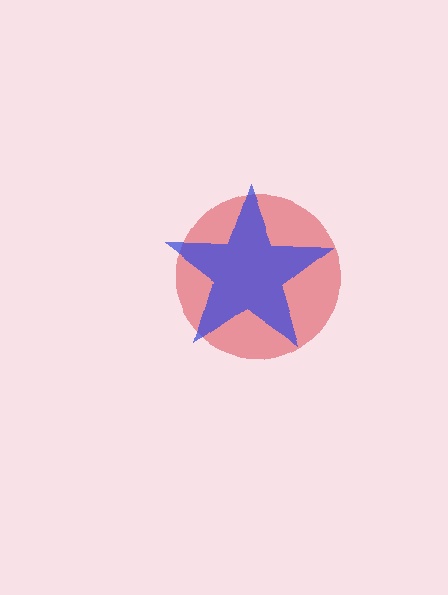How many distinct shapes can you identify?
There are 2 distinct shapes: a red circle, a blue star.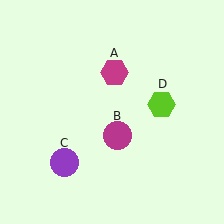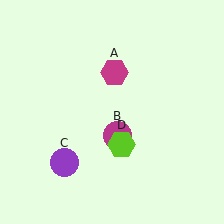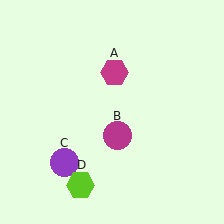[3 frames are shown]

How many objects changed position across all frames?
1 object changed position: lime hexagon (object D).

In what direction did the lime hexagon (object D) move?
The lime hexagon (object D) moved down and to the left.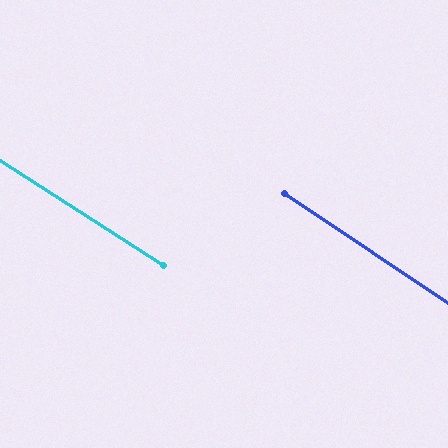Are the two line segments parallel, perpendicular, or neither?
Parallel — their directions differ by only 1.2°.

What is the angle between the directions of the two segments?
Approximately 1 degree.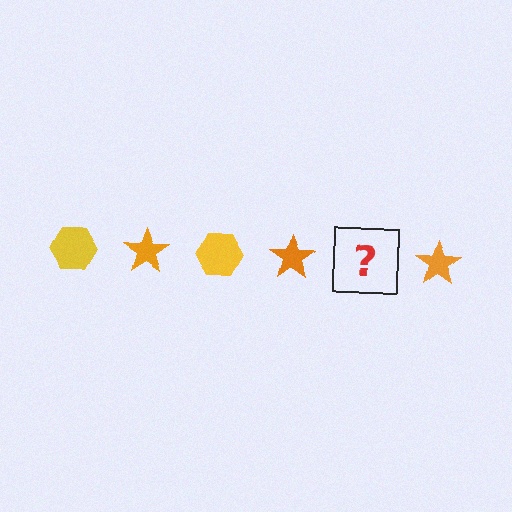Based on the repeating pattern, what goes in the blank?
The blank should be a yellow hexagon.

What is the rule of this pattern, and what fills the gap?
The rule is that the pattern alternates between yellow hexagon and orange star. The gap should be filled with a yellow hexagon.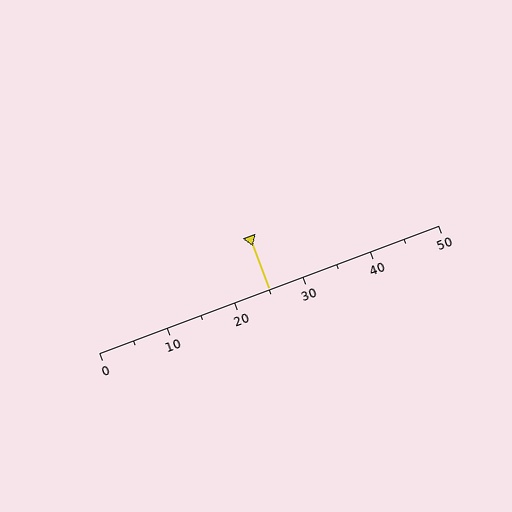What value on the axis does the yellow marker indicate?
The marker indicates approximately 25.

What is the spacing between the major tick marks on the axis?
The major ticks are spaced 10 apart.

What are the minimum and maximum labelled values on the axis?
The axis runs from 0 to 50.